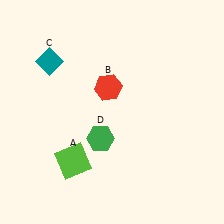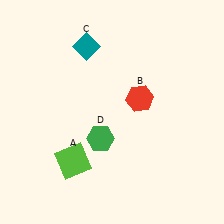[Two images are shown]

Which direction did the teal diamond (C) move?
The teal diamond (C) moved right.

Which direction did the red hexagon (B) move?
The red hexagon (B) moved right.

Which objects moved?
The objects that moved are: the red hexagon (B), the teal diamond (C).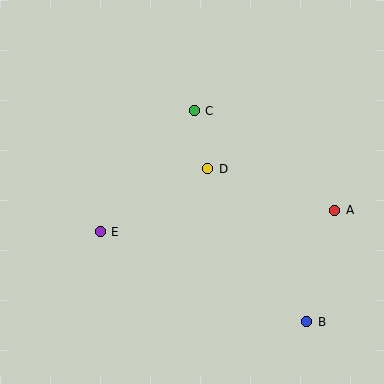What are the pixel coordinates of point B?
Point B is at (307, 322).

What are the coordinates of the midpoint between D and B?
The midpoint between D and B is at (257, 245).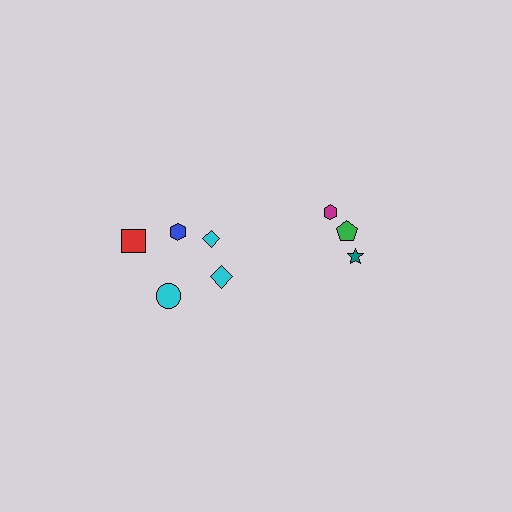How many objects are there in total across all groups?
There are 8 objects.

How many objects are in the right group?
There are 3 objects.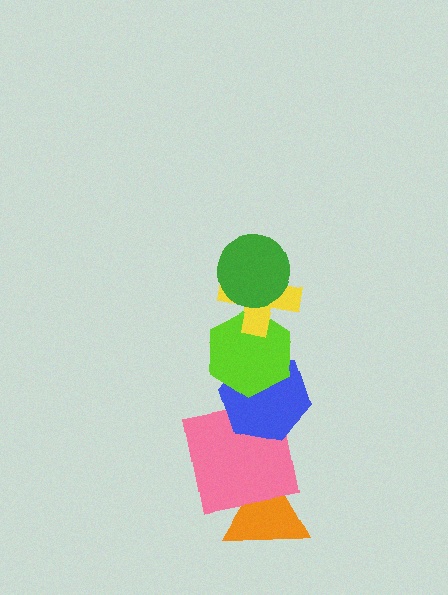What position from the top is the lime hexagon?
The lime hexagon is 3rd from the top.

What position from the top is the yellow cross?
The yellow cross is 2nd from the top.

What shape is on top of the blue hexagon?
The lime hexagon is on top of the blue hexagon.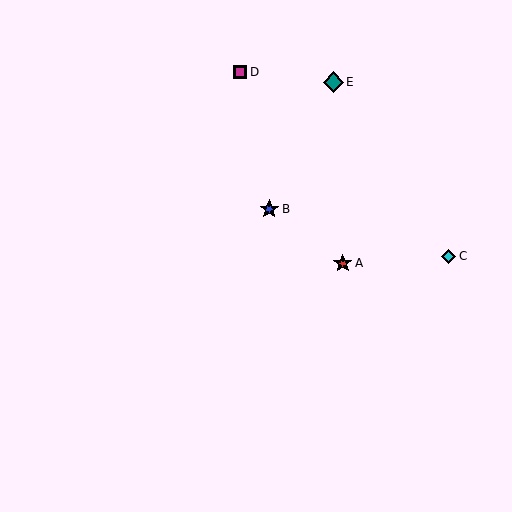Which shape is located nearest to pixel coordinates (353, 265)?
The red star (labeled A) at (343, 263) is nearest to that location.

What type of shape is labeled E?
Shape E is a teal diamond.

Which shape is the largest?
The teal diamond (labeled E) is the largest.